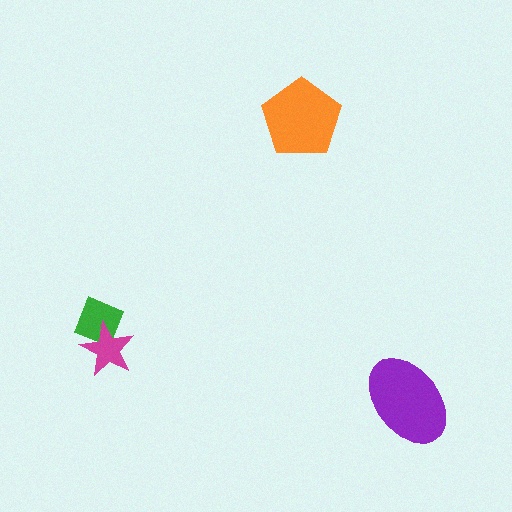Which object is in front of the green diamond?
The magenta star is in front of the green diamond.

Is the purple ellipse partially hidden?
No, no other shape covers it.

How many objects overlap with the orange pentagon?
0 objects overlap with the orange pentagon.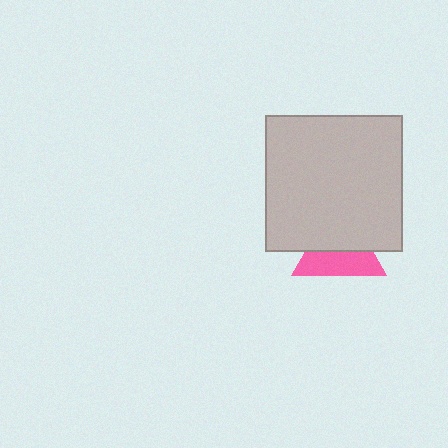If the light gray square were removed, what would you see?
You would see the complete pink triangle.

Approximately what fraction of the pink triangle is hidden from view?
Roughly 51% of the pink triangle is hidden behind the light gray square.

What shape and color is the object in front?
The object in front is a light gray square.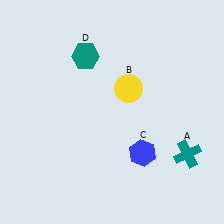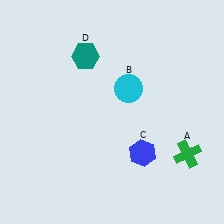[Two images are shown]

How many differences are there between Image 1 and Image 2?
There are 2 differences between the two images.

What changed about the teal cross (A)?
In Image 1, A is teal. In Image 2, it changed to green.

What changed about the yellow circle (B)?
In Image 1, B is yellow. In Image 2, it changed to cyan.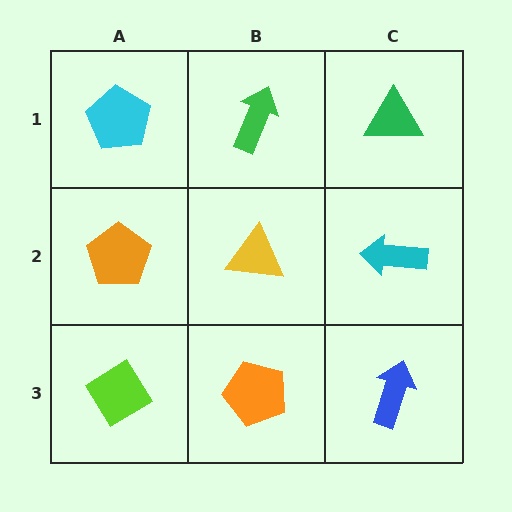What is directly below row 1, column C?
A cyan arrow.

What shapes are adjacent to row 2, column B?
A green arrow (row 1, column B), an orange pentagon (row 3, column B), an orange pentagon (row 2, column A), a cyan arrow (row 2, column C).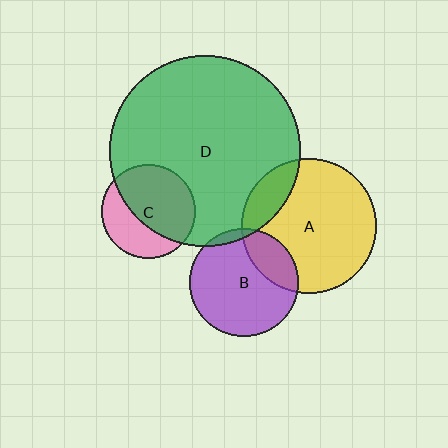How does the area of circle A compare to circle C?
Approximately 2.1 times.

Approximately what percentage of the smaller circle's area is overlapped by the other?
Approximately 5%.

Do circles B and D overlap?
Yes.